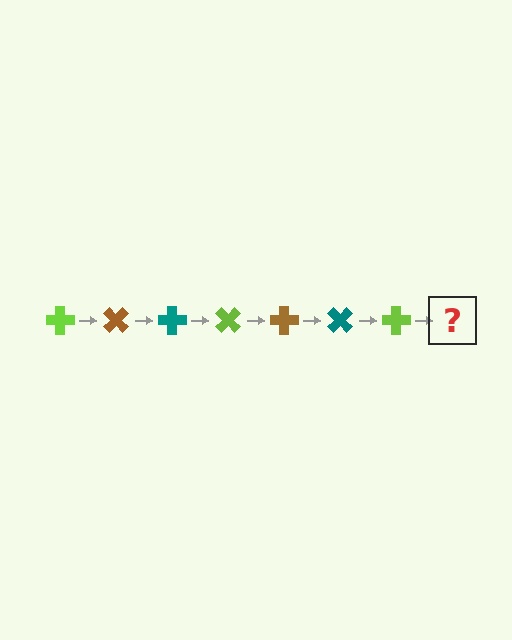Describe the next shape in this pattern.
It should be a brown cross, rotated 315 degrees from the start.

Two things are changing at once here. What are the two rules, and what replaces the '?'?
The two rules are that it rotates 45 degrees each step and the color cycles through lime, brown, and teal. The '?' should be a brown cross, rotated 315 degrees from the start.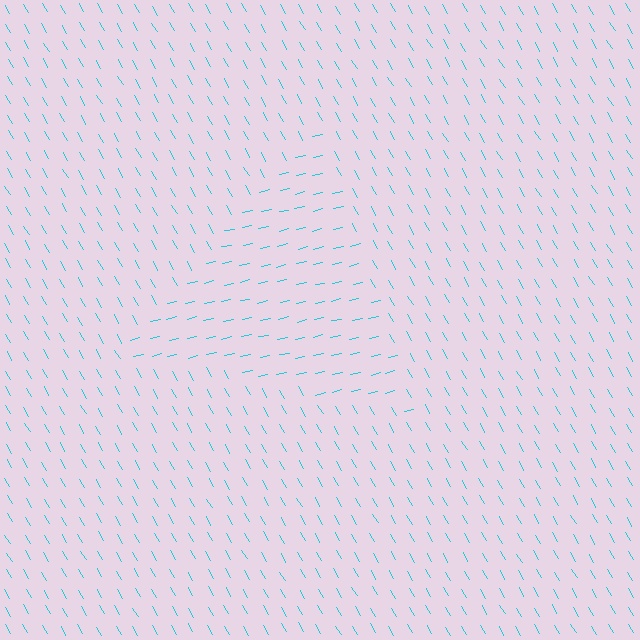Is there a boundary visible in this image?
Yes, there is a texture boundary formed by a change in line orientation.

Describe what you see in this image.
The image is filled with small cyan line segments. A triangle region in the image has lines oriented differently from the surrounding lines, creating a visible texture boundary.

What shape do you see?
I see a triangle.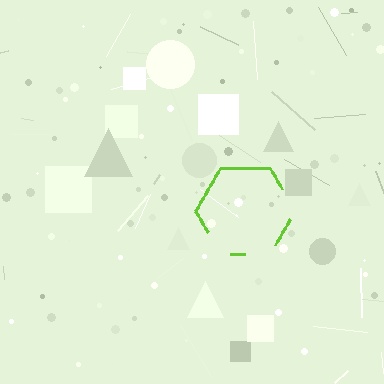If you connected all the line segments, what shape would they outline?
They would outline a hexagon.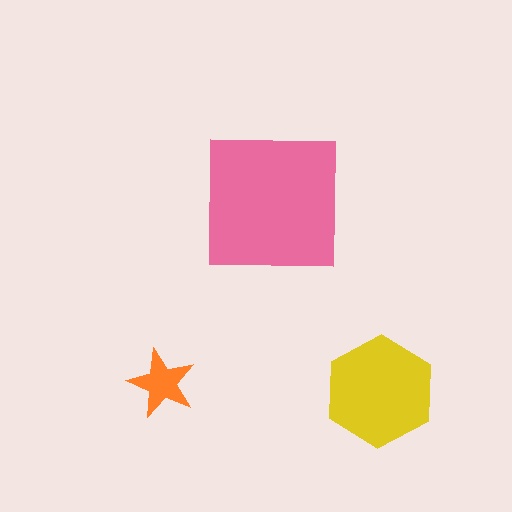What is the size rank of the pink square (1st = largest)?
1st.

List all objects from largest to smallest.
The pink square, the yellow hexagon, the orange star.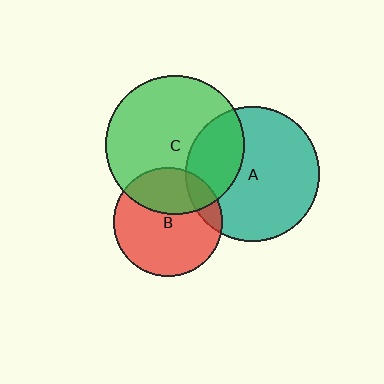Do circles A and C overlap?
Yes.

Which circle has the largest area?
Circle C (green).